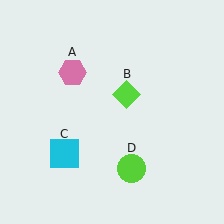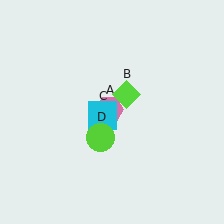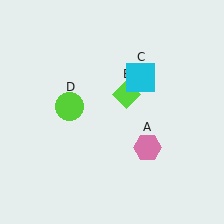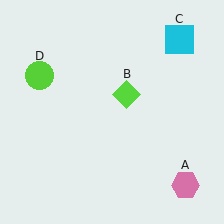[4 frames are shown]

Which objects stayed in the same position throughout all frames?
Lime diamond (object B) remained stationary.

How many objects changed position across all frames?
3 objects changed position: pink hexagon (object A), cyan square (object C), lime circle (object D).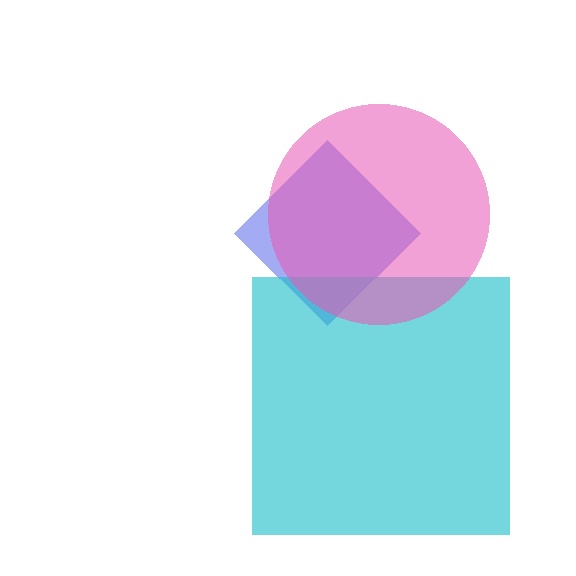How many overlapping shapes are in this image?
There are 3 overlapping shapes in the image.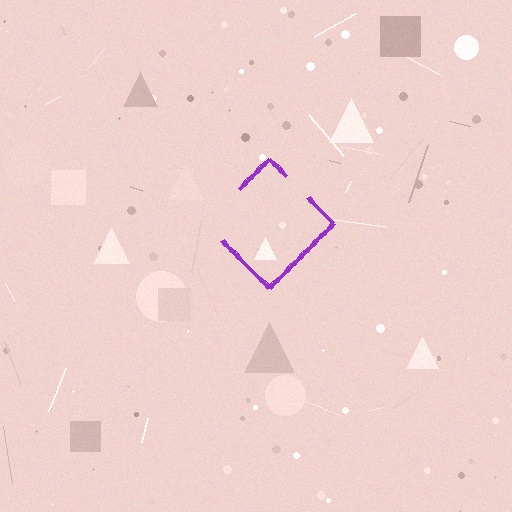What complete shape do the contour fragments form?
The contour fragments form a diamond.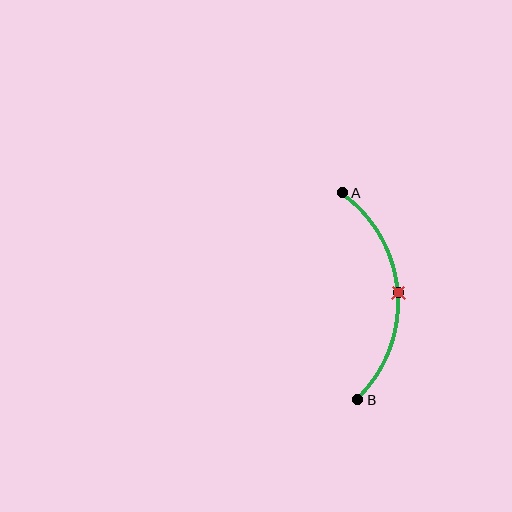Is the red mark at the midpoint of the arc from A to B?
Yes. The red mark lies on the arc at equal arc-length from both A and B — it is the arc midpoint.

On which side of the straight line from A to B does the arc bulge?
The arc bulges to the right of the straight line connecting A and B.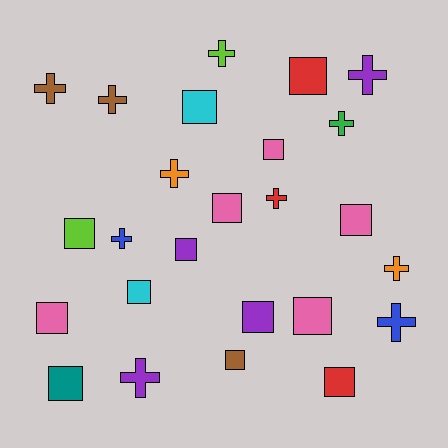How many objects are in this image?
There are 25 objects.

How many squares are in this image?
There are 14 squares.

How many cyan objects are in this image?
There are 2 cyan objects.